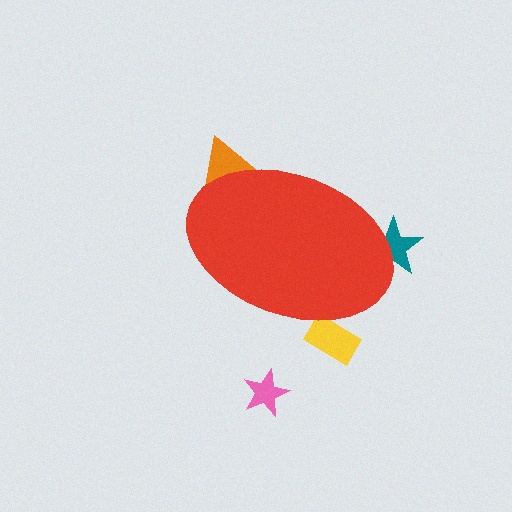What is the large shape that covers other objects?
A red ellipse.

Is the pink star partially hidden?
No, the pink star is fully visible.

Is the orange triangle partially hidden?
Yes, the orange triangle is partially hidden behind the red ellipse.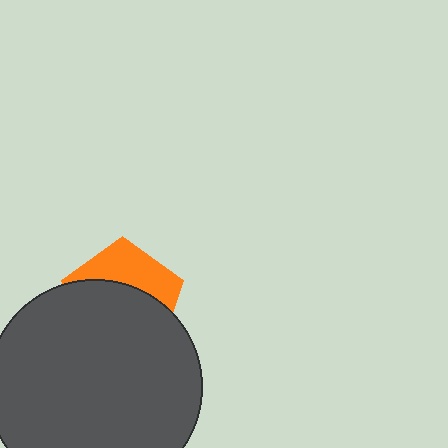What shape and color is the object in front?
The object in front is a dark gray circle.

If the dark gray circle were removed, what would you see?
You would see the complete orange pentagon.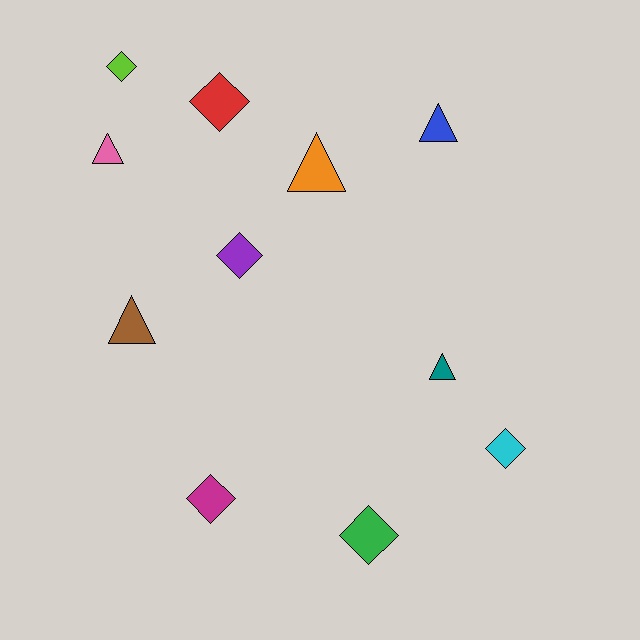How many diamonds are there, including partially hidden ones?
There are 6 diamonds.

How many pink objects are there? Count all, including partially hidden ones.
There is 1 pink object.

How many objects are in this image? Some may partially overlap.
There are 11 objects.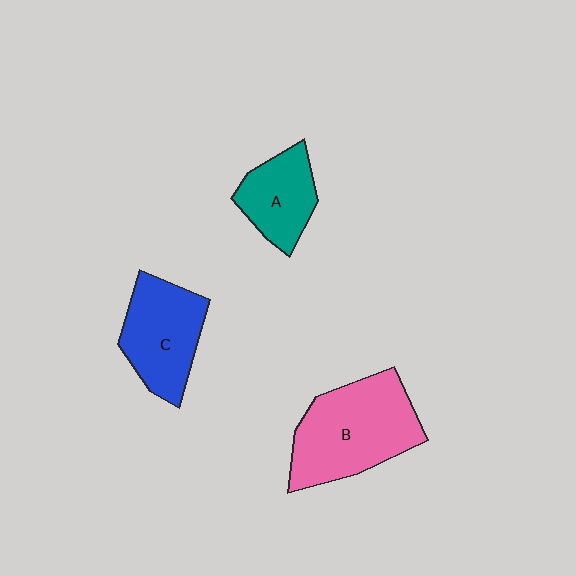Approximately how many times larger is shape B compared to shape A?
Approximately 1.8 times.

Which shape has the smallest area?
Shape A (teal).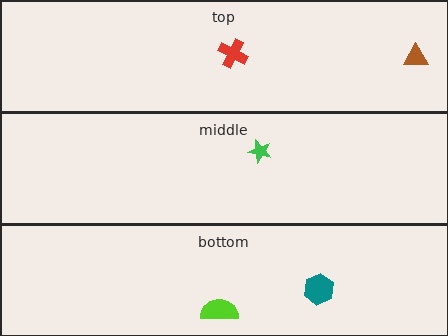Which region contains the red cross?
The top region.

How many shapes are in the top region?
2.